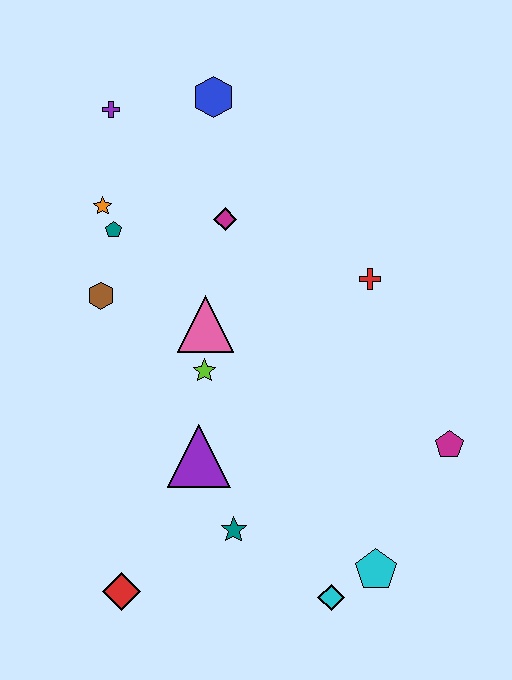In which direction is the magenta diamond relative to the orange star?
The magenta diamond is to the right of the orange star.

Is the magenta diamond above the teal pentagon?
Yes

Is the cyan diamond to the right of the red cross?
No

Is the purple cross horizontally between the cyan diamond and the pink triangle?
No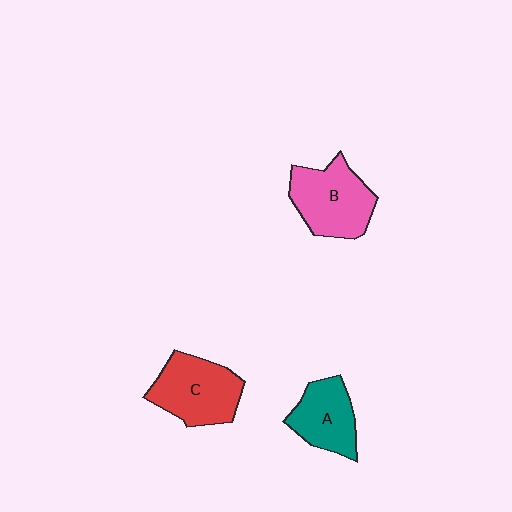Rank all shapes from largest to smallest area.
From largest to smallest: B (pink), C (red), A (teal).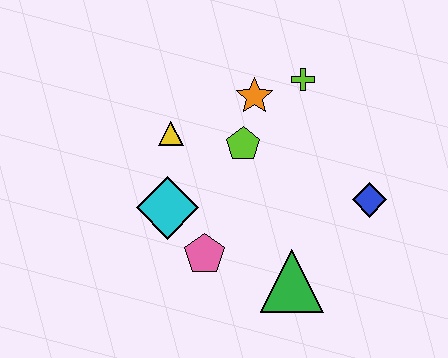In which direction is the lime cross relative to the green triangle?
The lime cross is above the green triangle.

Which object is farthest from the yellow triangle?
The blue diamond is farthest from the yellow triangle.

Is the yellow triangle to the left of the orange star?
Yes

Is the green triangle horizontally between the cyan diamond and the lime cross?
Yes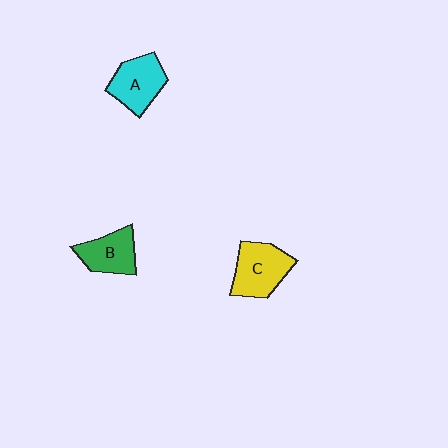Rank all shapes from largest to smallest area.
From largest to smallest: C (yellow), A (cyan), B (green).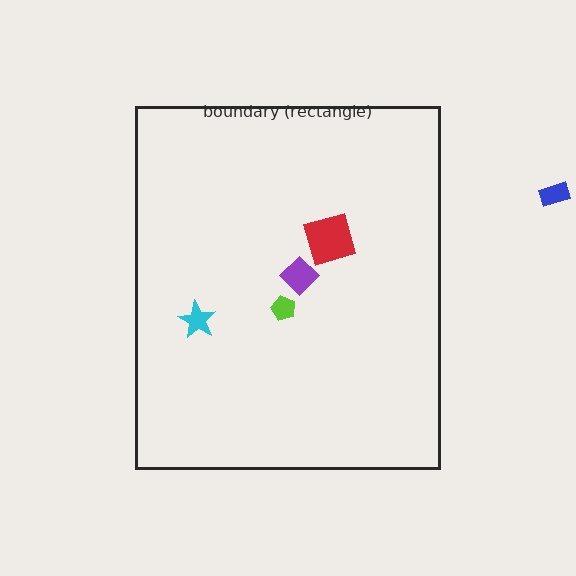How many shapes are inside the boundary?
4 inside, 1 outside.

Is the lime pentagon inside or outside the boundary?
Inside.